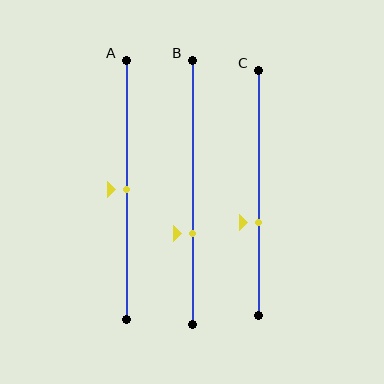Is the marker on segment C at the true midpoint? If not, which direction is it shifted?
No, the marker on segment C is shifted downward by about 12% of the segment length.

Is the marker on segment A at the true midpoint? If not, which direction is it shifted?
Yes, the marker on segment A is at the true midpoint.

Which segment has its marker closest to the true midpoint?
Segment A has its marker closest to the true midpoint.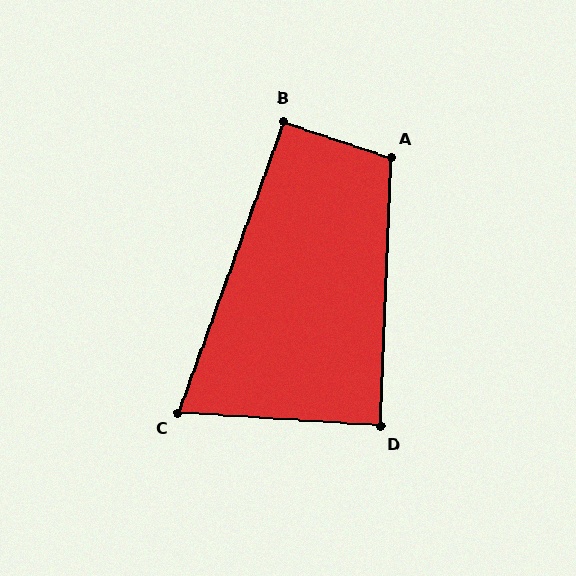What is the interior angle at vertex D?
Approximately 88 degrees (approximately right).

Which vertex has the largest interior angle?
A, at approximately 106 degrees.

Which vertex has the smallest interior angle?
C, at approximately 74 degrees.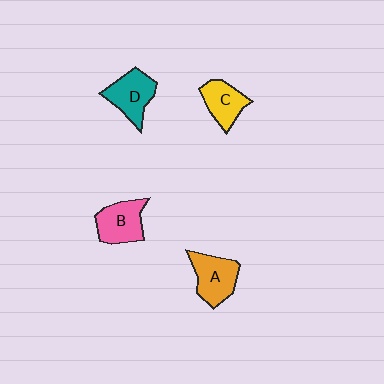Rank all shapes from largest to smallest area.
From largest to smallest: A (orange), D (teal), B (pink), C (yellow).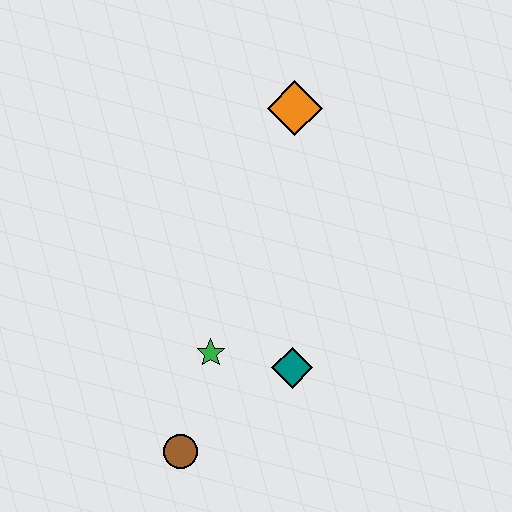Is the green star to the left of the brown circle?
No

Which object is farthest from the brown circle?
The orange diamond is farthest from the brown circle.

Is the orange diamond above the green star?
Yes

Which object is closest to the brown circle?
The green star is closest to the brown circle.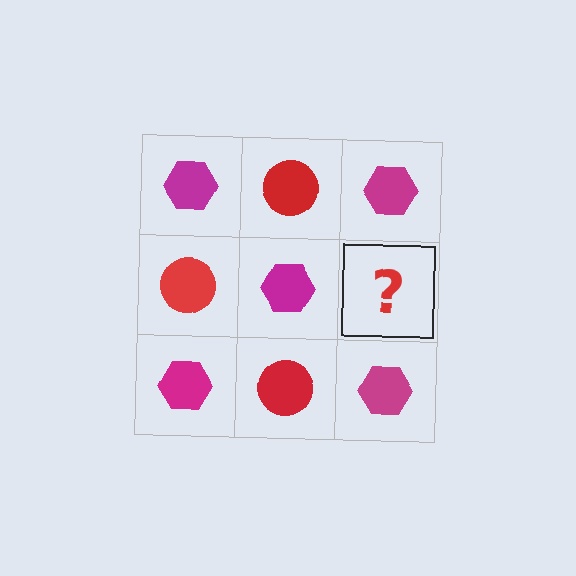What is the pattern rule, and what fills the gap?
The rule is that it alternates magenta hexagon and red circle in a checkerboard pattern. The gap should be filled with a red circle.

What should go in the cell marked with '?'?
The missing cell should contain a red circle.